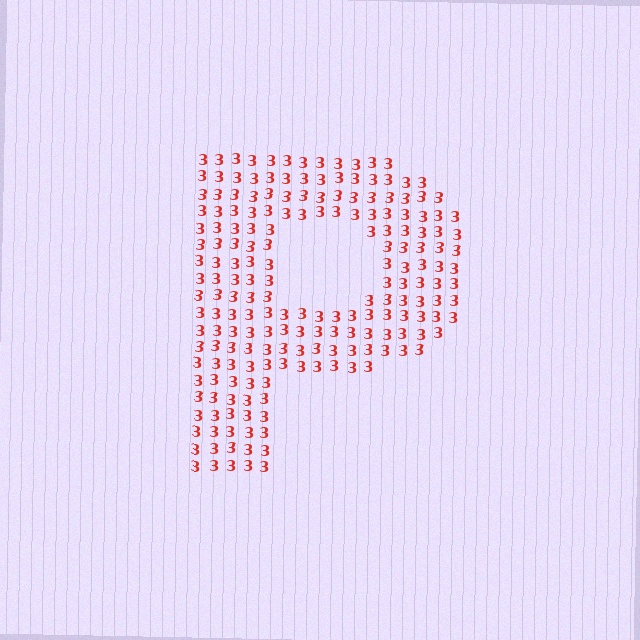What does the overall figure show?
The overall figure shows the letter P.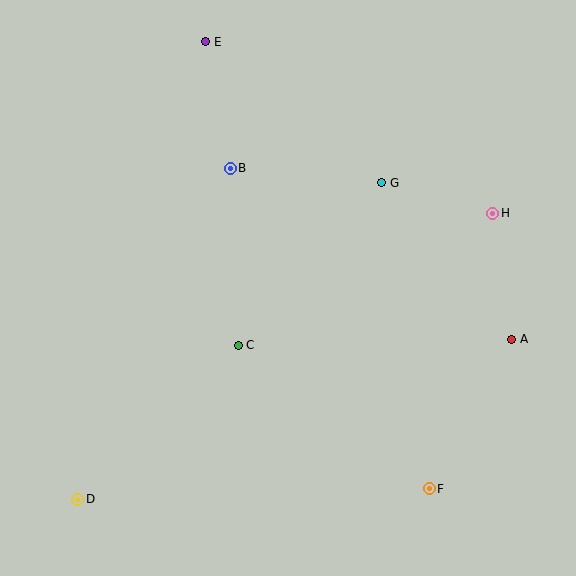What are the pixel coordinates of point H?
Point H is at (493, 213).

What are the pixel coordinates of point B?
Point B is at (230, 168).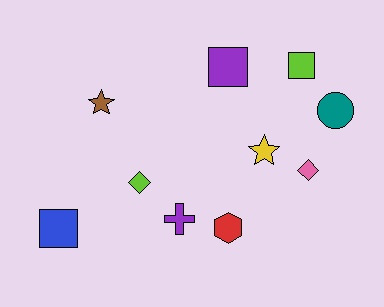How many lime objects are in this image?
There are 2 lime objects.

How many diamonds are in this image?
There are 2 diamonds.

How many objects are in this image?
There are 10 objects.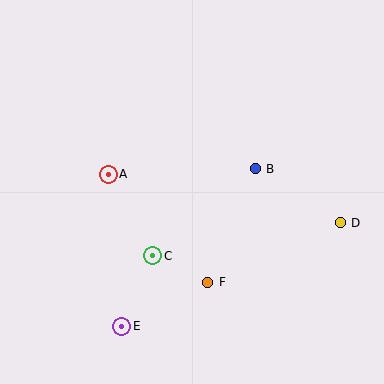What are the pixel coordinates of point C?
Point C is at (153, 256).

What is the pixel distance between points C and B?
The distance between C and B is 134 pixels.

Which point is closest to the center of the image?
Point B at (255, 169) is closest to the center.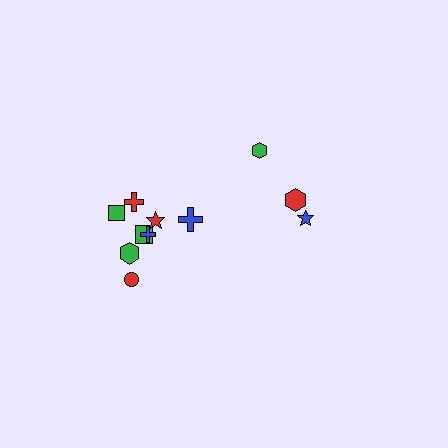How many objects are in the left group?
There are 8 objects.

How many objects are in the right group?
There are 3 objects.